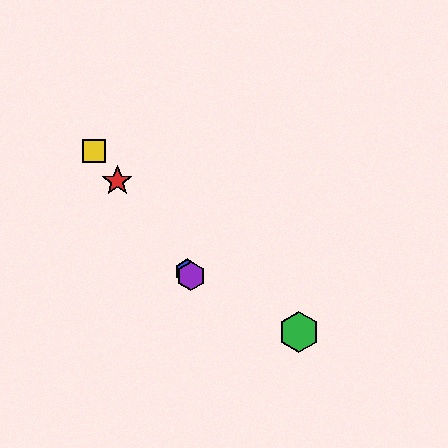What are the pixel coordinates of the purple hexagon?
The purple hexagon is at (191, 276).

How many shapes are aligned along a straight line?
4 shapes (the red star, the blue hexagon, the yellow square, the purple hexagon) are aligned along a straight line.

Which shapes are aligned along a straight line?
The red star, the blue hexagon, the yellow square, the purple hexagon are aligned along a straight line.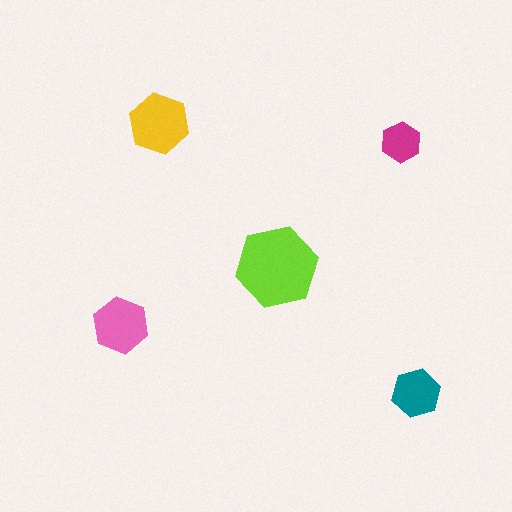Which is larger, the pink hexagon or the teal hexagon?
The pink one.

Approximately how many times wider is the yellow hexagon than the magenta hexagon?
About 1.5 times wider.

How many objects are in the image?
There are 5 objects in the image.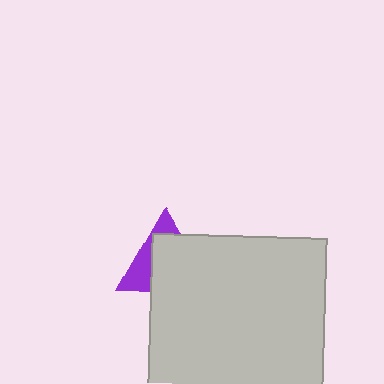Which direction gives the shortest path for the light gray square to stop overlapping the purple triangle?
Moving toward the lower-right gives the shortest separation.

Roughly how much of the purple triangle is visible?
A small part of it is visible (roughly 36%).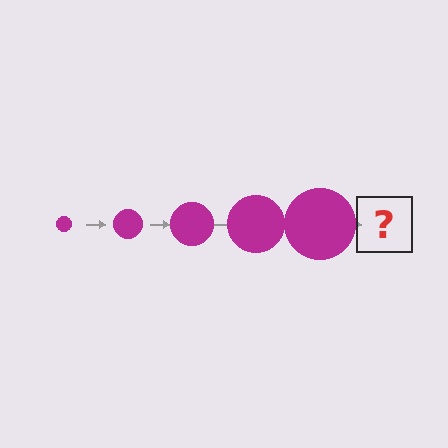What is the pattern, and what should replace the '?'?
The pattern is that the circle gets progressively larger each step. The '?' should be a magenta circle, larger than the previous one.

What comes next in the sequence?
The next element should be a magenta circle, larger than the previous one.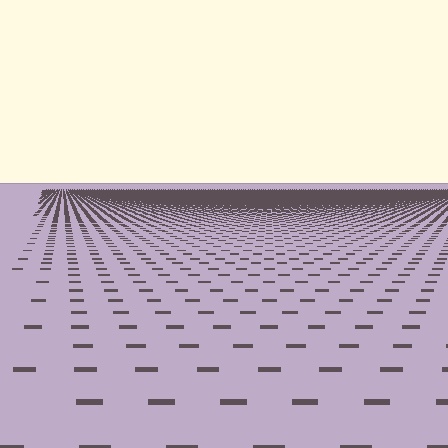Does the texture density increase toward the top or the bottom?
Density increases toward the top.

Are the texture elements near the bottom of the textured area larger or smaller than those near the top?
Larger. Near the bottom, elements are closer to the viewer and appear at a bigger on-screen size.